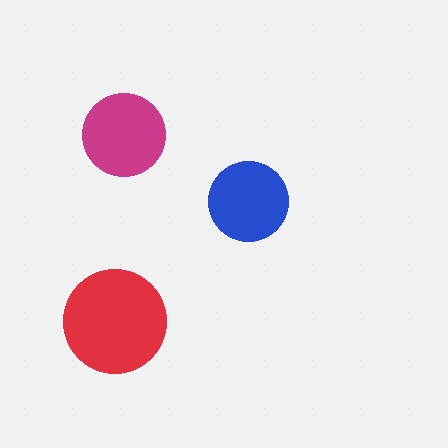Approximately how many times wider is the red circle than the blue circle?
About 1.5 times wider.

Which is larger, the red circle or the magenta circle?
The red one.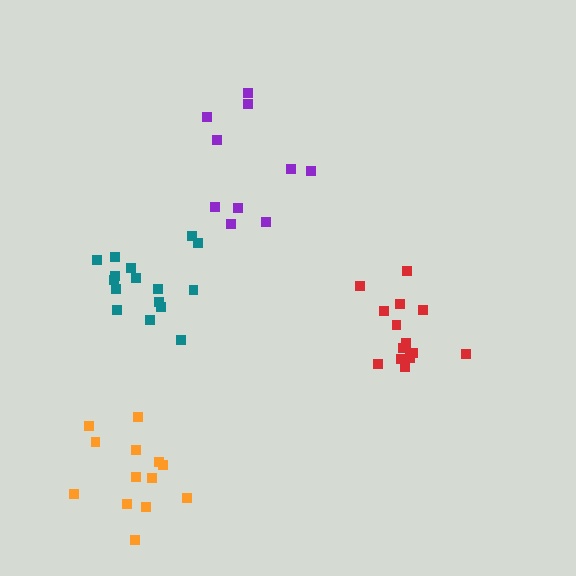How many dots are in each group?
Group 1: 14 dots, Group 2: 16 dots, Group 3: 10 dots, Group 4: 13 dots (53 total).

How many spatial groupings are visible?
There are 4 spatial groupings.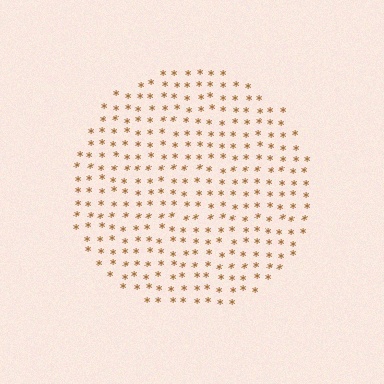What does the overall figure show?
The overall figure shows a circle.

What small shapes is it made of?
It is made of small asterisks.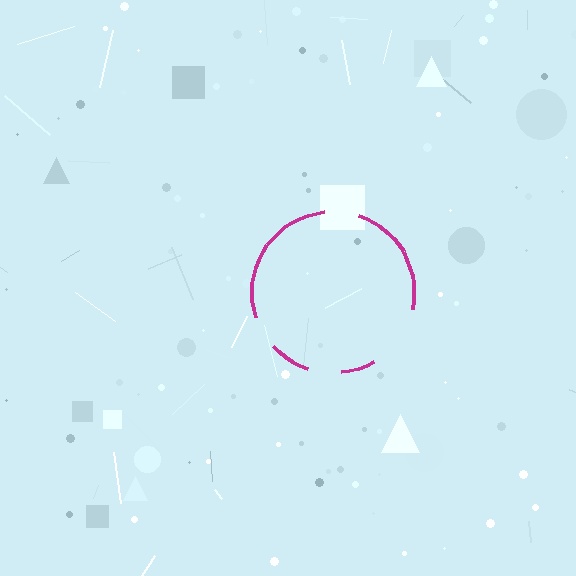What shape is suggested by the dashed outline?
The dashed outline suggests a circle.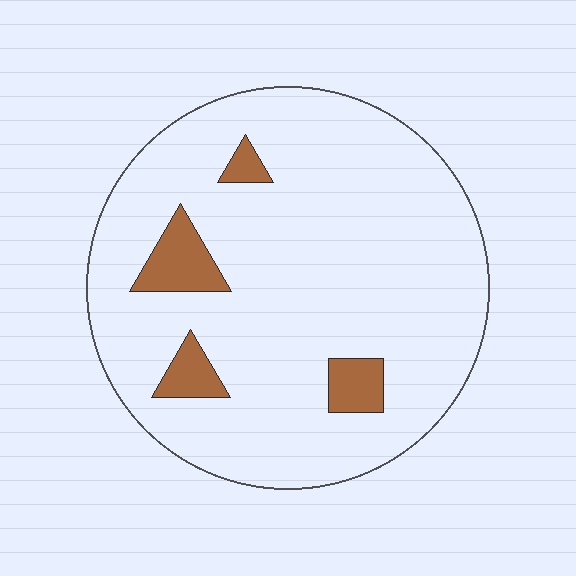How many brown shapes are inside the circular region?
4.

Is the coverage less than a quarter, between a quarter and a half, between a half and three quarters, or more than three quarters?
Less than a quarter.